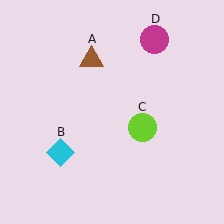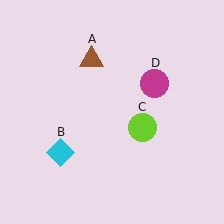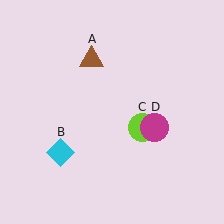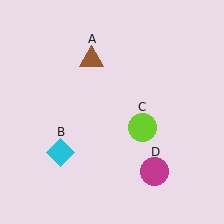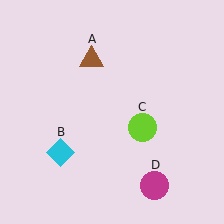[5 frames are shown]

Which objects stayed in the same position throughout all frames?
Brown triangle (object A) and cyan diamond (object B) and lime circle (object C) remained stationary.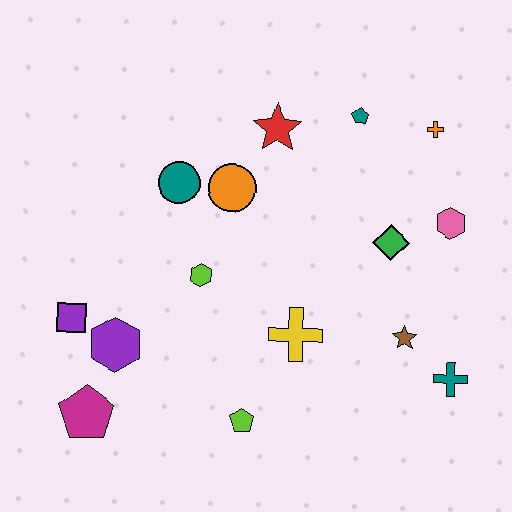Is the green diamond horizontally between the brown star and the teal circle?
Yes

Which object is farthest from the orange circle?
The teal cross is farthest from the orange circle.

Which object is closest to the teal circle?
The orange circle is closest to the teal circle.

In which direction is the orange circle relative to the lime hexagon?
The orange circle is above the lime hexagon.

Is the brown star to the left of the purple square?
No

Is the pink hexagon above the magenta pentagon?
Yes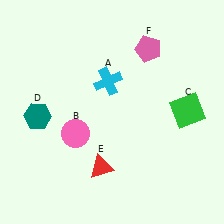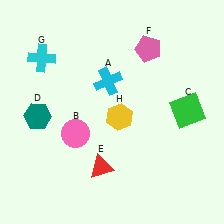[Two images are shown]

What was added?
A cyan cross (G), a yellow hexagon (H) were added in Image 2.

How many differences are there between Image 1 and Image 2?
There are 2 differences between the two images.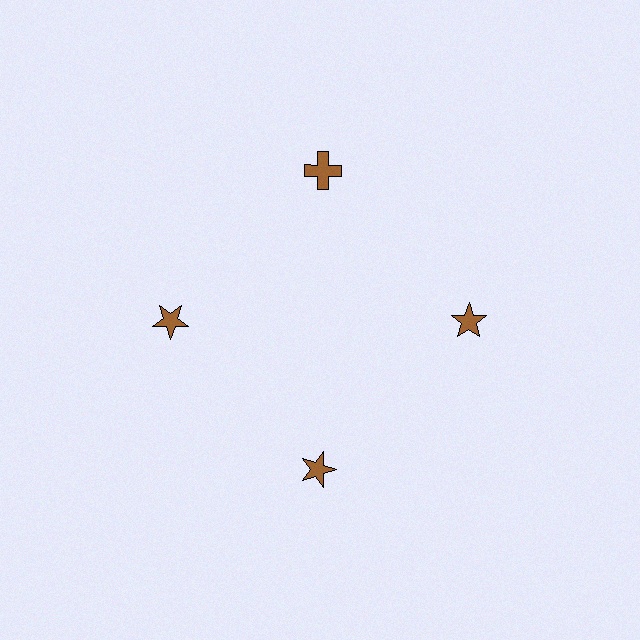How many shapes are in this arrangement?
There are 4 shapes arranged in a ring pattern.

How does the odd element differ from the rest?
It has a different shape: cross instead of star.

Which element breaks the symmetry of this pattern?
The brown cross at roughly the 12 o'clock position breaks the symmetry. All other shapes are brown stars.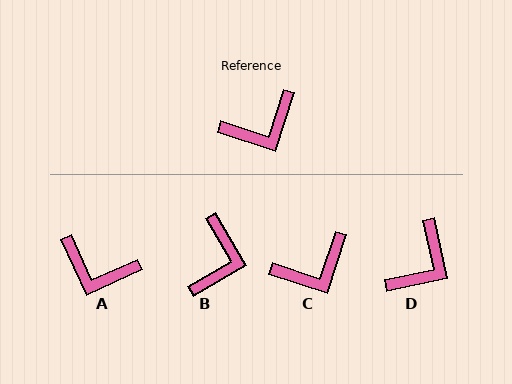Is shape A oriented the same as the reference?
No, it is off by about 47 degrees.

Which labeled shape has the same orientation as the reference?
C.